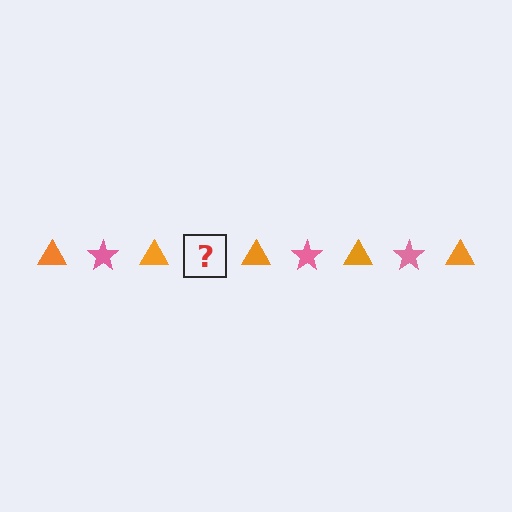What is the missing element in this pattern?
The missing element is a pink star.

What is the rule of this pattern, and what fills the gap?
The rule is that the pattern alternates between orange triangle and pink star. The gap should be filled with a pink star.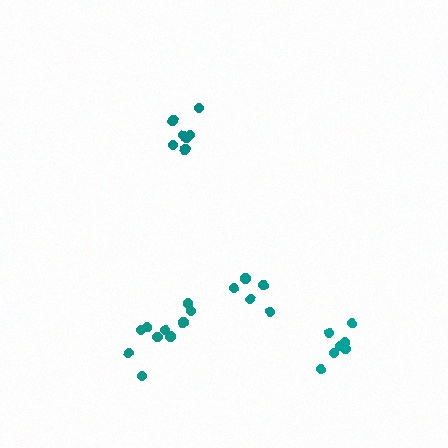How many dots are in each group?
Group 1: 10 dots, Group 2: 7 dots, Group 3: 7 dots, Group 4: 5 dots (29 total).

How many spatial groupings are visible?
There are 4 spatial groupings.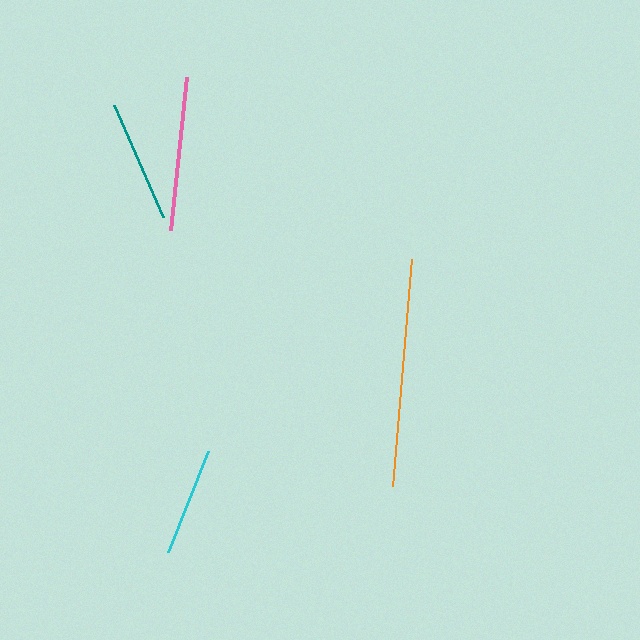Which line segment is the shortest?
The cyan line is the shortest at approximately 109 pixels.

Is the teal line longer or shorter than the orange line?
The orange line is longer than the teal line.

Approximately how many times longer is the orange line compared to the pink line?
The orange line is approximately 1.5 times the length of the pink line.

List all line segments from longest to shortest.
From longest to shortest: orange, pink, teal, cyan.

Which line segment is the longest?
The orange line is the longest at approximately 228 pixels.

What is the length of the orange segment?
The orange segment is approximately 228 pixels long.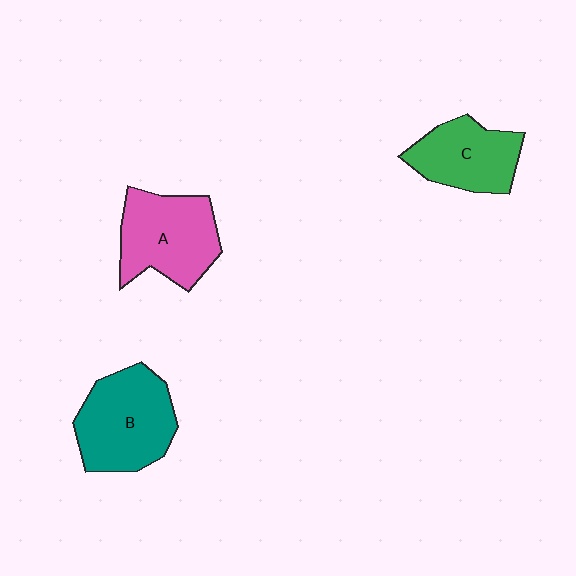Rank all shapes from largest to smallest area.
From largest to smallest: B (teal), A (pink), C (green).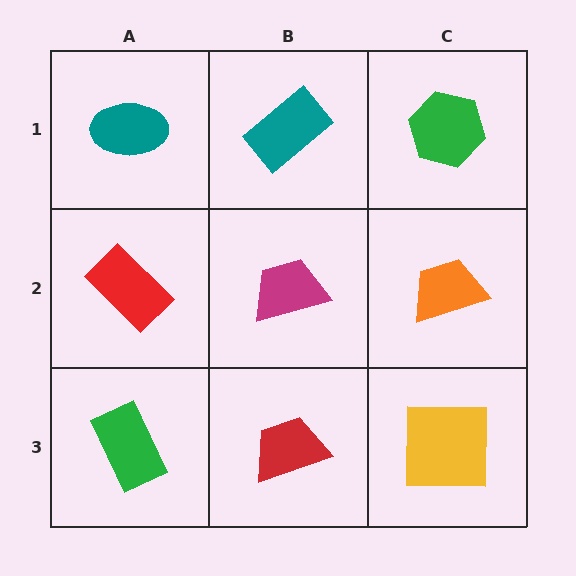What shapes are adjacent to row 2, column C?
A green hexagon (row 1, column C), a yellow square (row 3, column C), a magenta trapezoid (row 2, column B).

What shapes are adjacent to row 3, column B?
A magenta trapezoid (row 2, column B), a green rectangle (row 3, column A), a yellow square (row 3, column C).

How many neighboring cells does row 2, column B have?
4.